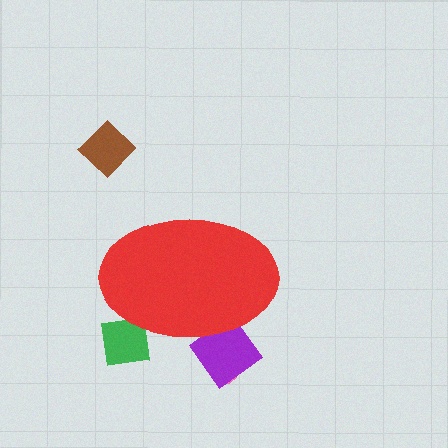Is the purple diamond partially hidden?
Yes, the purple diamond is partially hidden behind the red ellipse.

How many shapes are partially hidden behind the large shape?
3 shapes are partially hidden.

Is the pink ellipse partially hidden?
Yes, the pink ellipse is partially hidden behind the red ellipse.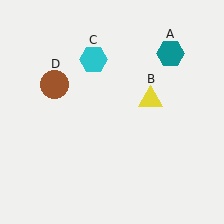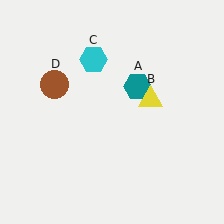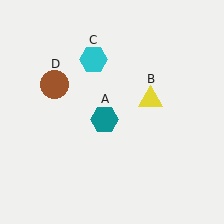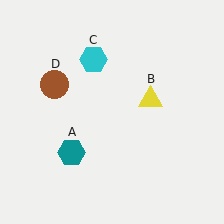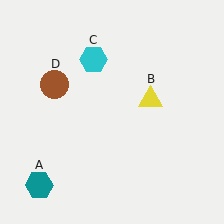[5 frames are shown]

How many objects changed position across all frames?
1 object changed position: teal hexagon (object A).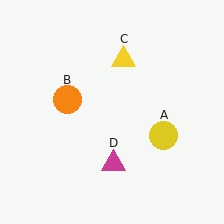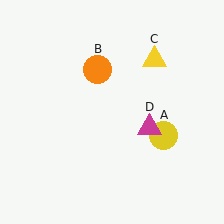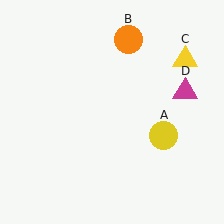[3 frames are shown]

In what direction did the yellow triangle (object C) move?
The yellow triangle (object C) moved right.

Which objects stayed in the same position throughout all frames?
Yellow circle (object A) remained stationary.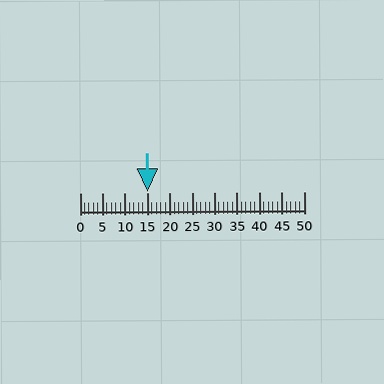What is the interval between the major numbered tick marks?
The major tick marks are spaced 5 units apart.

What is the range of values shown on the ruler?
The ruler shows values from 0 to 50.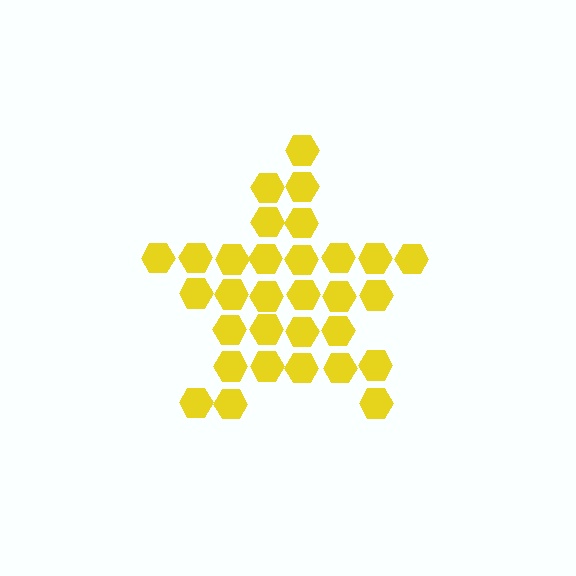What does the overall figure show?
The overall figure shows a star.